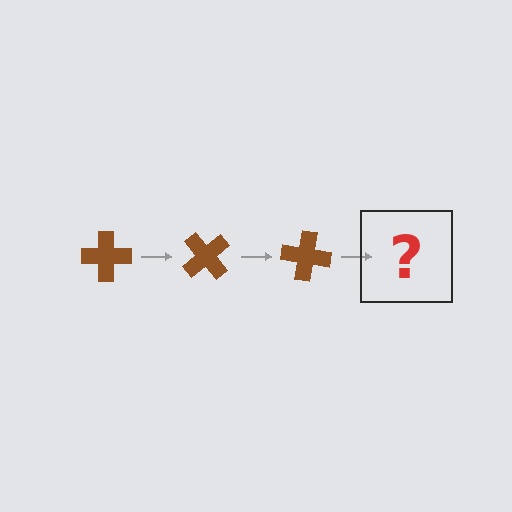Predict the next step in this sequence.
The next step is a brown cross rotated 150 degrees.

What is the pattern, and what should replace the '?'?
The pattern is that the cross rotates 50 degrees each step. The '?' should be a brown cross rotated 150 degrees.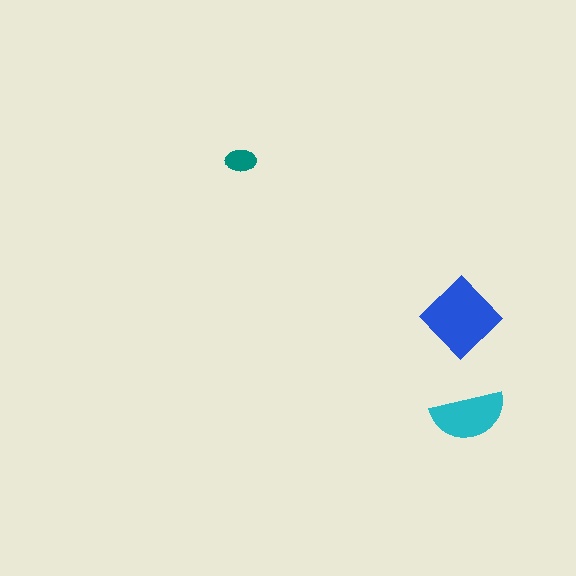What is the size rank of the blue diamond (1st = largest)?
1st.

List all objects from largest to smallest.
The blue diamond, the cyan semicircle, the teal ellipse.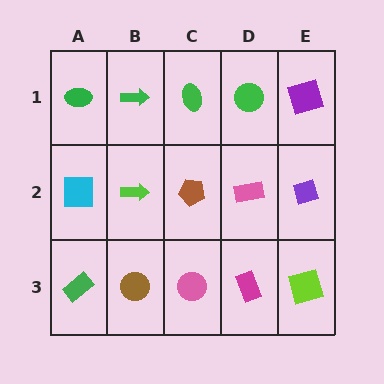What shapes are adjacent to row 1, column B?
A lime arrow (row 2, column B), a green ellipse (row 1, column A), a green ellipse (row 1, column C).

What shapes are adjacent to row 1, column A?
A cyan square (row 2, column A), a green arrow (row 1, column B).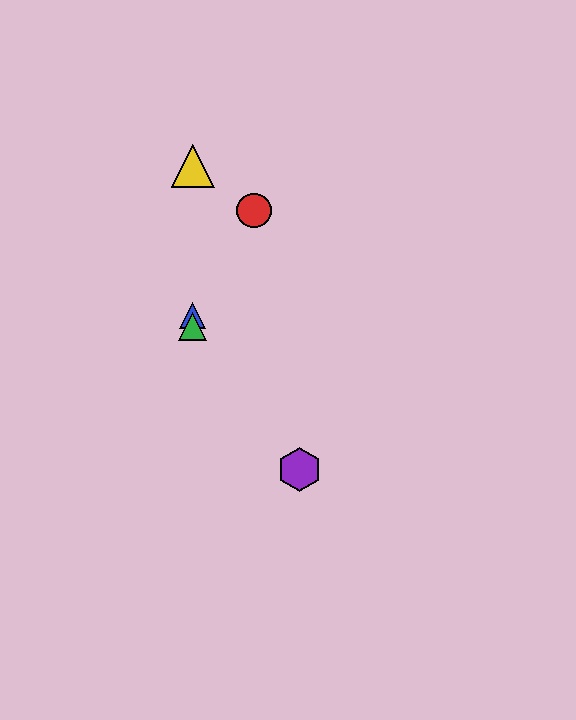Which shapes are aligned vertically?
The blue triangle, the green triangle, the yellow triangle are aligned vertically.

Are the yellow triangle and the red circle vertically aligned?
No, the yellow triangle is at x≈193 and the red circle is at x≈254.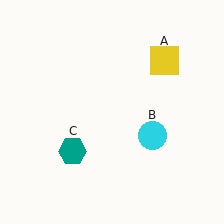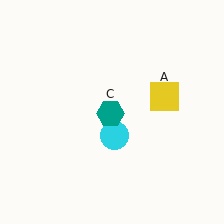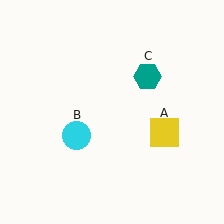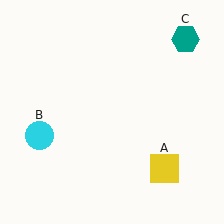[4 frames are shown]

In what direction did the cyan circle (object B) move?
The cyan circle (object B) moved left.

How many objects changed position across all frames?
3 objects changed position: yellow square (object A), cyan circle (object B), teal hexagon (object C).